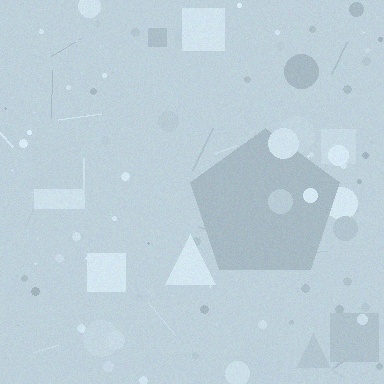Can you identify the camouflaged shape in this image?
The camouflaged shape is a pentagon.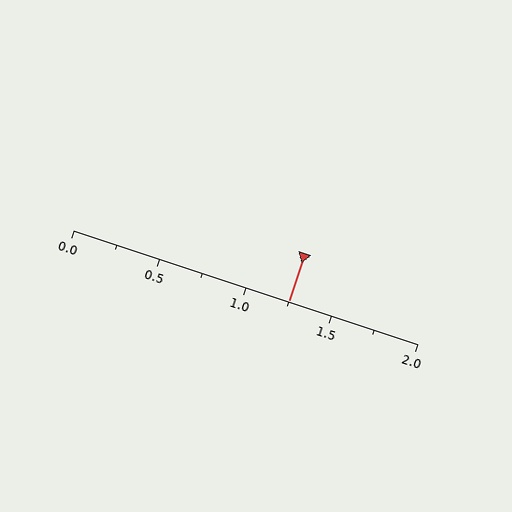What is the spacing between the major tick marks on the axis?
The major ticks are spaced 0.5 apart.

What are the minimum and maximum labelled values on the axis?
The axis runs from 0.0 to 2.0.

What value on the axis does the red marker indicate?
The marker indicates approximately 1.25.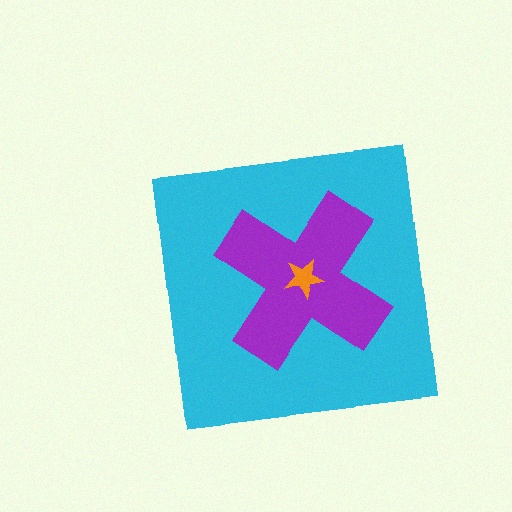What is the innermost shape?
The orange star.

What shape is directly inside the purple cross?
The orange star.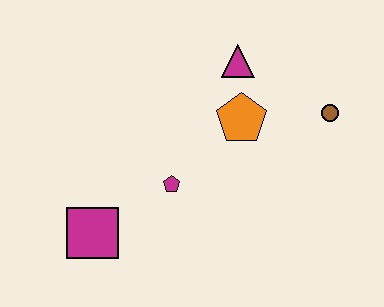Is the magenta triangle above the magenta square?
Yes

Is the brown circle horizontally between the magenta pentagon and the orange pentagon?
No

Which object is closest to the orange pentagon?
The magenta triangle is closest to the orange pentagon.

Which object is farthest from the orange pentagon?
The magenta square is farthest from the orange pentagon.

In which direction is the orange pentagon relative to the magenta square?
The orange pentagon is to the right of the magenta square.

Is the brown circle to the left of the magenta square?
No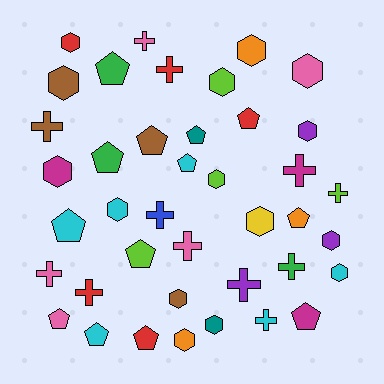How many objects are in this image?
There are 40 objects.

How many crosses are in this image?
There are 12 crosses.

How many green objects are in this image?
There are 3 green objects.